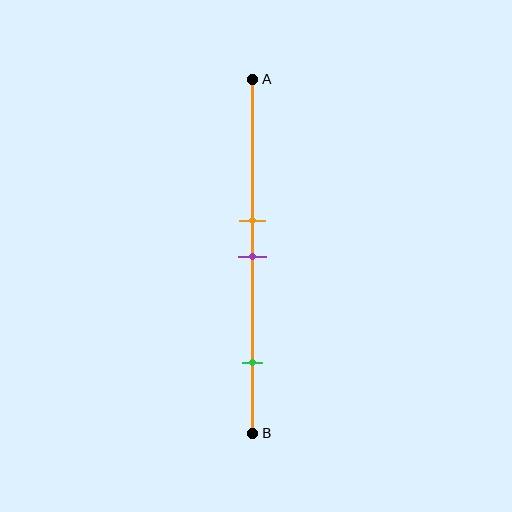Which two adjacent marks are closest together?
The orange and purple marks are the closest adjacent pair.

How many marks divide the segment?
There are 3 marks dividing the segment.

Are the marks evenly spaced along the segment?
No, the marks are not evenly spaced.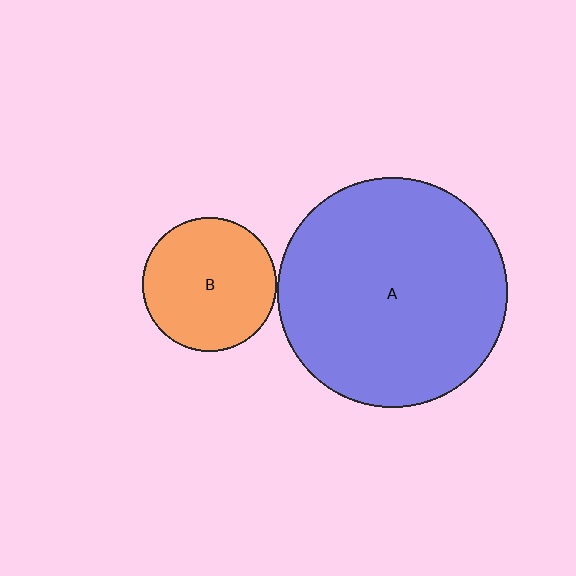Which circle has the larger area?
Circle A (blue).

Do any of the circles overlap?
No, none of the circles overlap.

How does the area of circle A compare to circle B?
Approximately 3.0 times.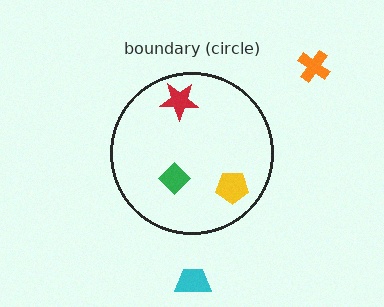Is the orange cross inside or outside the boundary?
Outside.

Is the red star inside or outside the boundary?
Inside.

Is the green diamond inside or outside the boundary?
Inside.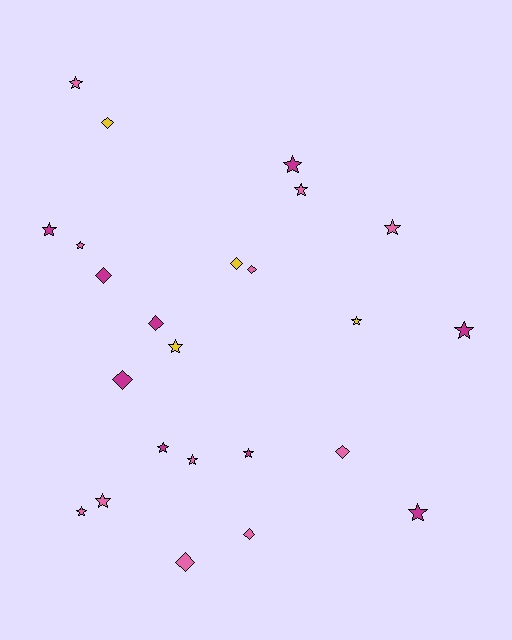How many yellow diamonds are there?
There are 2 yellow diamonds.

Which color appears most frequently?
Pink, with 11 objects.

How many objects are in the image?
There are 24 objects.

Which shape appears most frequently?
Star, with 15 objects.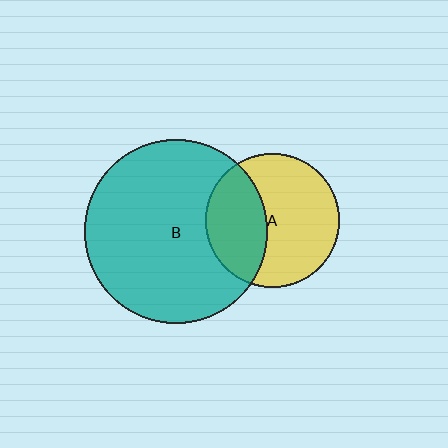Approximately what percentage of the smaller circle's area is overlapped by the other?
Approximately 35%.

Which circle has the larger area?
Circle B (teal).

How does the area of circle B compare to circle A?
Approximately 1.9 times.